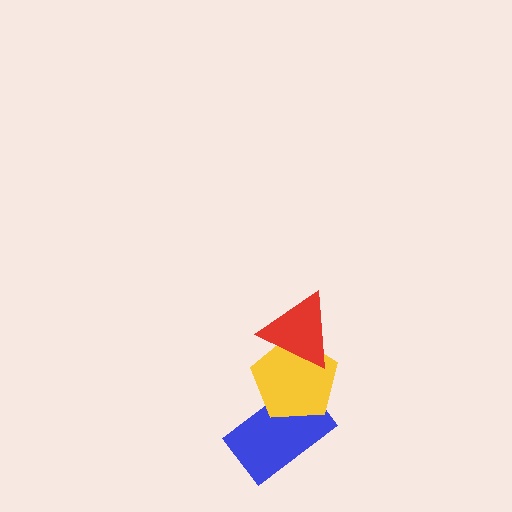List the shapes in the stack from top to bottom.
From top to bottom: the red triangle, the yellow pentagon, the blue rectangle.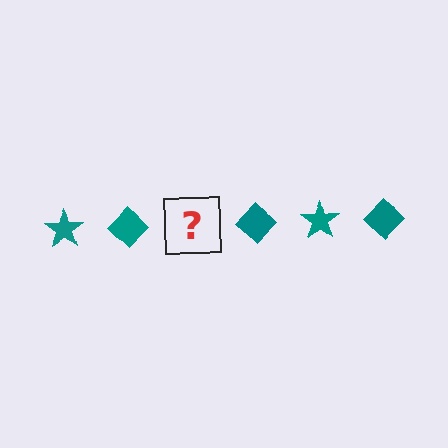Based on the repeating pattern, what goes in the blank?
The blank should be a teal star.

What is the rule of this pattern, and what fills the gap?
The rule is that the pattern cycles through star, diamond shapes in teal. The gap should be filled with a teal star.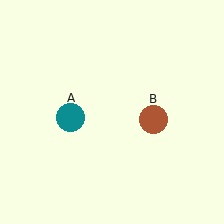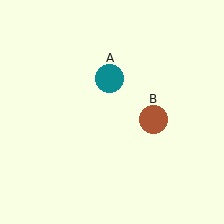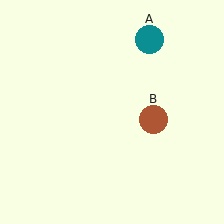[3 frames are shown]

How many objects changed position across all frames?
1 object changed position: teal circle (object A).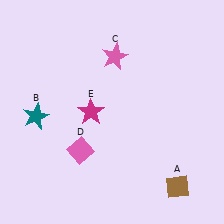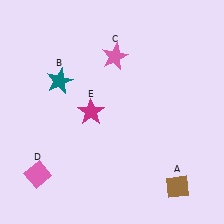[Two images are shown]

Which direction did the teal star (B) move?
The teal star (B) moved up.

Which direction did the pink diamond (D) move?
The pink diamond (D) moved left.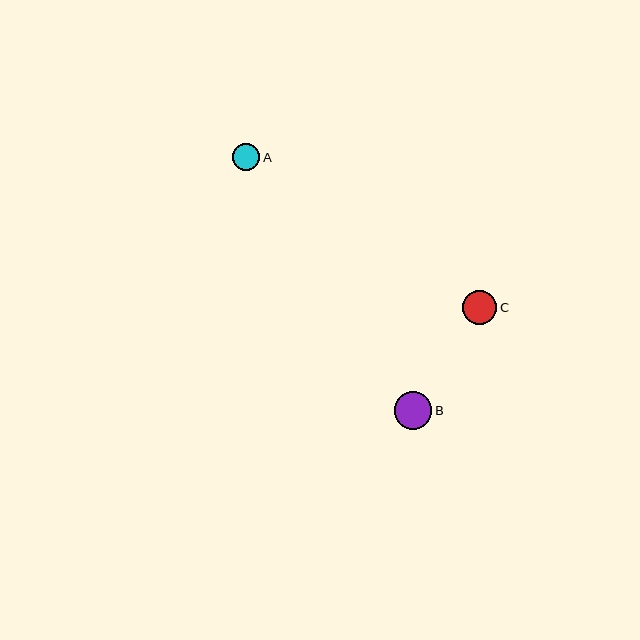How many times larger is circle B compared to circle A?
Circle B is approximately 1.4 times the size of circle A.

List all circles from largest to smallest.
From largest to smallest: B, C, A.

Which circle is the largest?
Circle B is the largest with a size of approximately 38 pixels.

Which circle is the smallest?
Circle A is the smallest with a size of approximately 27 pixels.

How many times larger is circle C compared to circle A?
Circle C is approximately 1.3 times the size of circle A.